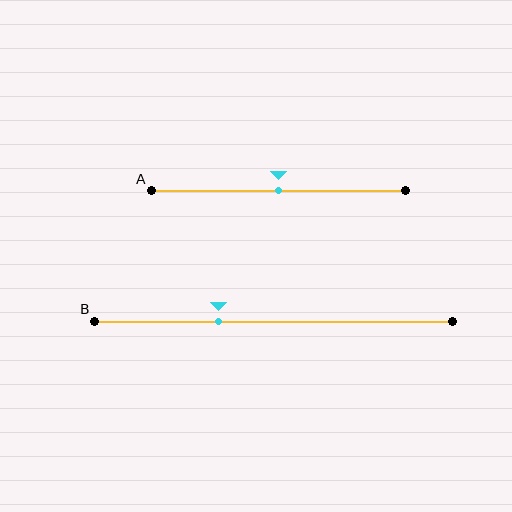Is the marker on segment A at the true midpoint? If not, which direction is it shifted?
Yes, the marker on segment A is at the true midpoint.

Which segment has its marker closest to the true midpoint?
Segment A has its marker closest to the true midpoint.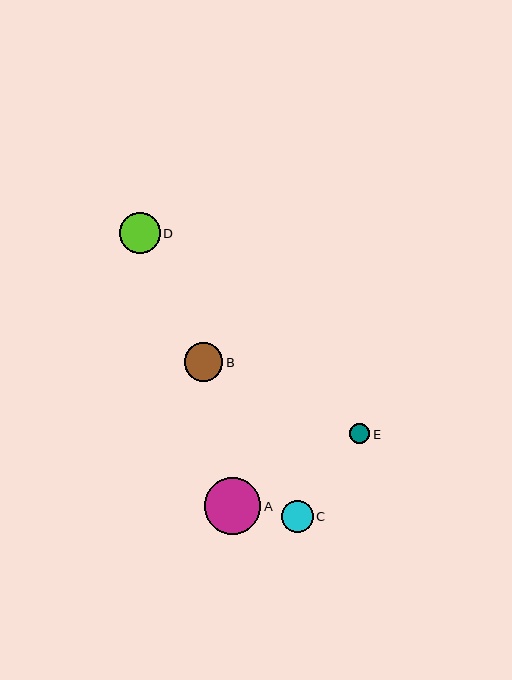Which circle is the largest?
Circle A is the largest with a size of approximately 57 pixels.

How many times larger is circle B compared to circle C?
Circle B is approximately 1.2 times the size of circle C.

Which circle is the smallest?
Circle E is the smallest with a size of approximately 20 pixels.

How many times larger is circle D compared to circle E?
Circle D is approximately 2.0 times the size of circle E.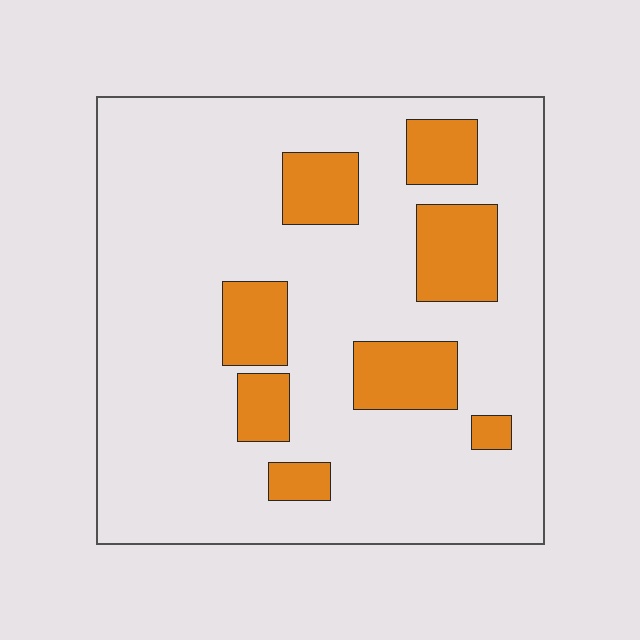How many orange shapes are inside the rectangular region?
8.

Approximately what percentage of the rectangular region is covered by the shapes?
Approximately 20%.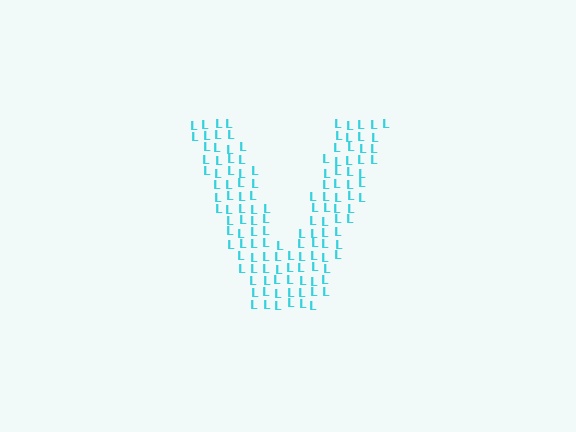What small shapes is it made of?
It is made of small letter L's.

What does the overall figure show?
The overall figure shows the letter V.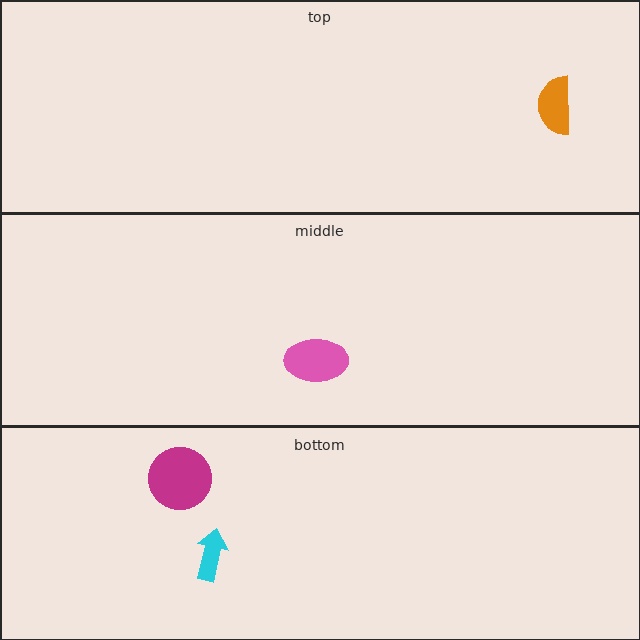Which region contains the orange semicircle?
The top region.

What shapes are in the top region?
The orange semicircle.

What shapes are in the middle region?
The pink ellipse.